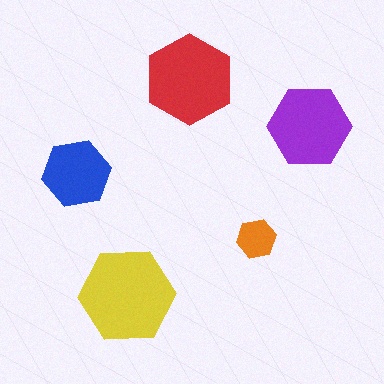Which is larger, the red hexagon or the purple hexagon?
The red one.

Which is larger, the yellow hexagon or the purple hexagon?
The yellow one.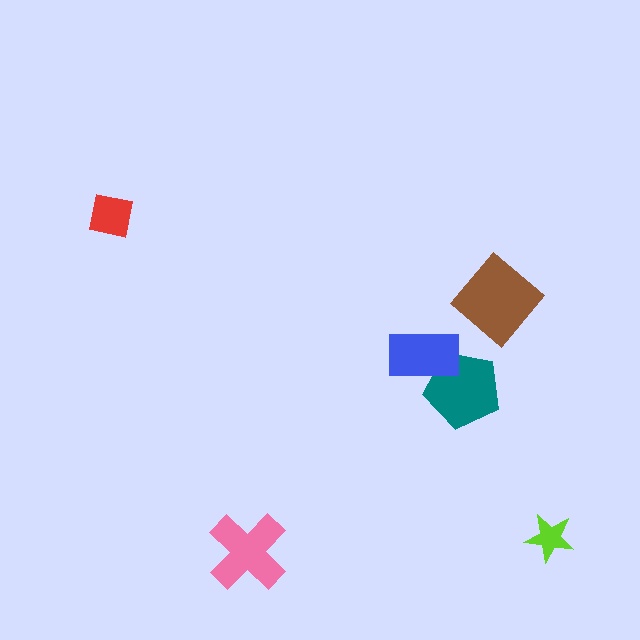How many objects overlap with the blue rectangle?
1 object overlaps with the blue rectangle.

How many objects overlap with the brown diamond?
0 objects overlap with the brown diamond.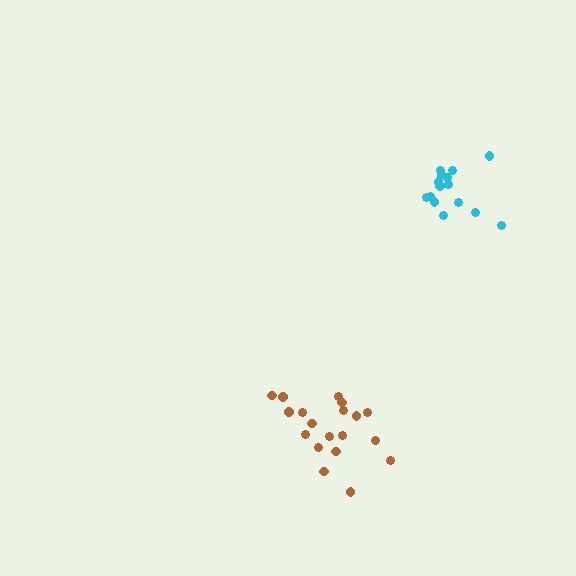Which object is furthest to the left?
The brown cluster is leftmost.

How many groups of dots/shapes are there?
There are 2 groups.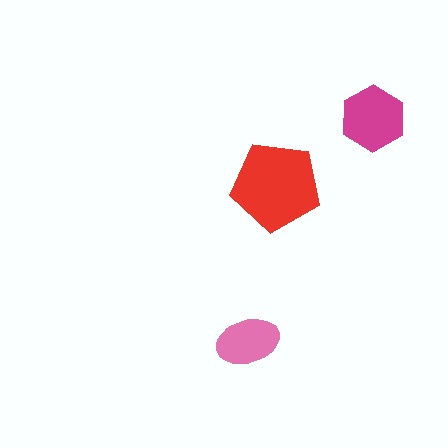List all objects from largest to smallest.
The red pentagon, the magenta hexagon, the pink ellipse.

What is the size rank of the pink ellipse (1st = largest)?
3rd.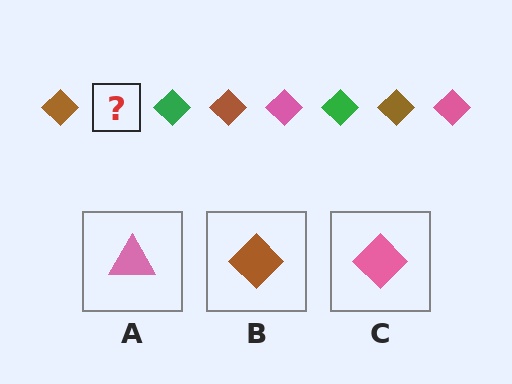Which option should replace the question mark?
Option C.